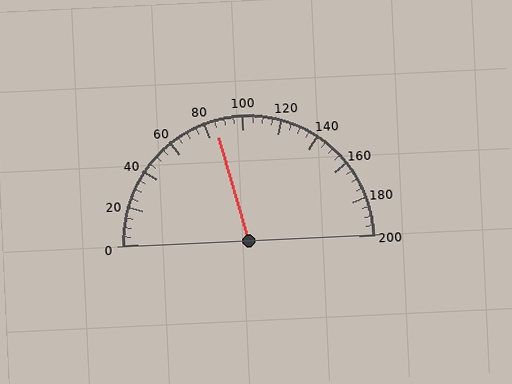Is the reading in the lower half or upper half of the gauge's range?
The reading is in the lower half of the range (0 to 200).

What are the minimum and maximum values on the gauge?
The gauge ranges from 0 to 200.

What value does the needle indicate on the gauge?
The needle indicates approximately 85.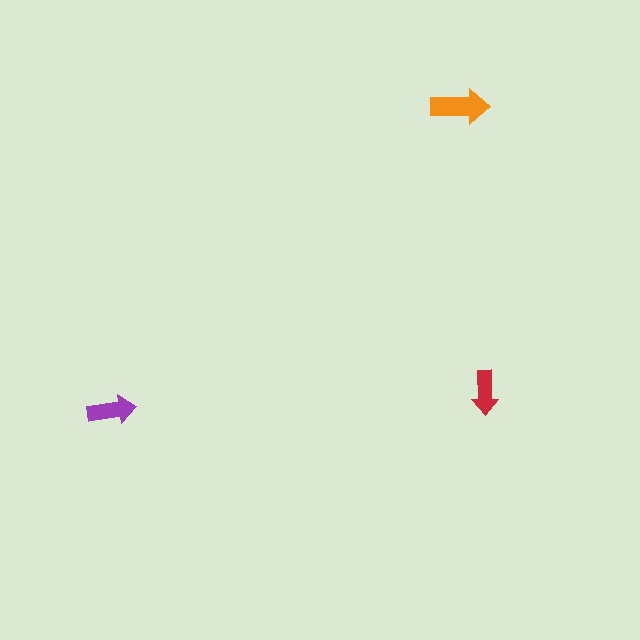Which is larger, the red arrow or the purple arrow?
The purple one.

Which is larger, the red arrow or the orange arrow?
The orange one.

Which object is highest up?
The orange arrow is topmost.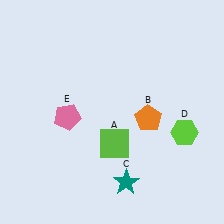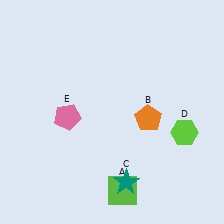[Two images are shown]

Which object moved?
The lime square (A) moved down.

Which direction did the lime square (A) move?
The lime square (A) moved down.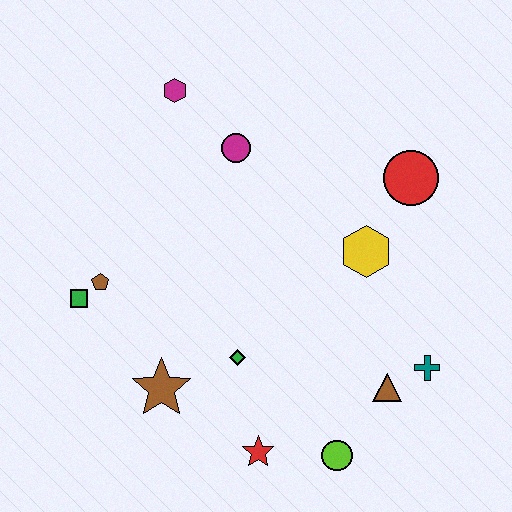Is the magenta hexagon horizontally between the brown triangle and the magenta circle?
No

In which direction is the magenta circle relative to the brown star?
The magenta circle is above the brown star.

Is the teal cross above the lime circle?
Yes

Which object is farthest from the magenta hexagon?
The lime circle is farthest from the magenta hexagon.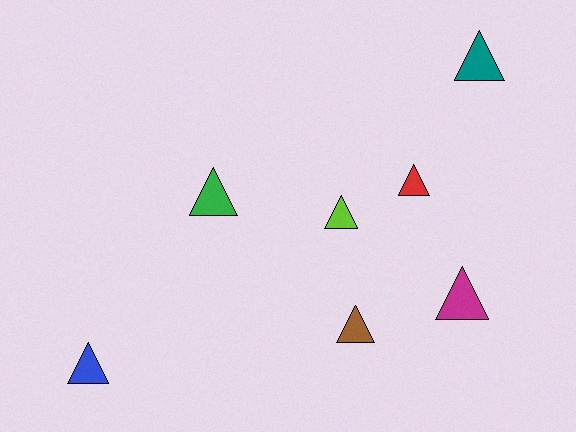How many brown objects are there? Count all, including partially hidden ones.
There is 1 brown object.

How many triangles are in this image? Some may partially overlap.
There are 7 triangles.